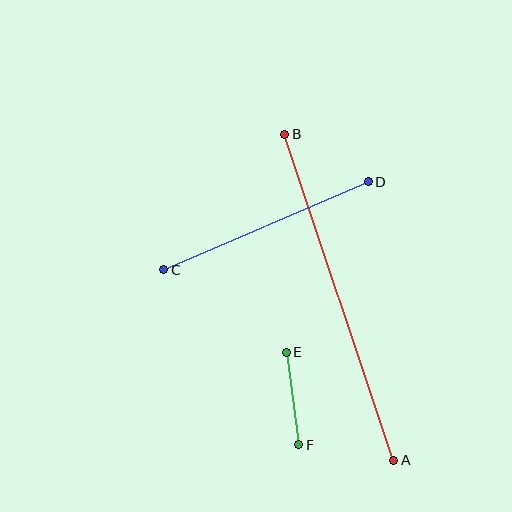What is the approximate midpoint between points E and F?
The midpoint is at approximately (292, 398) pixels.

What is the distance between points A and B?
The distance is approximately 343 pixels.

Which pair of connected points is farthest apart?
Points A and B are farthest apart.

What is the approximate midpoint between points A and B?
The midpoint is at approximately (339, 297) pixels.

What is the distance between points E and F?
The distance is approximately 93 pixels.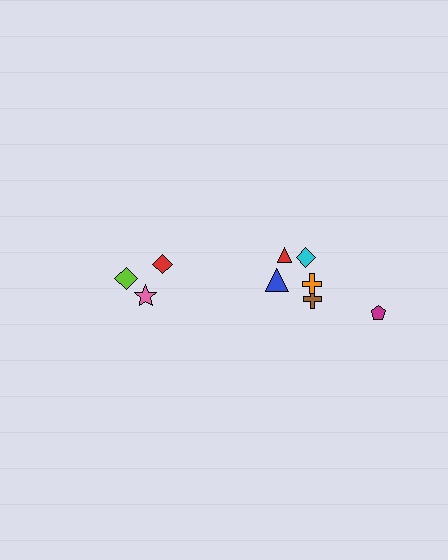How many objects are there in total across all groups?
There are 9 objects.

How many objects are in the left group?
There are 3 objects.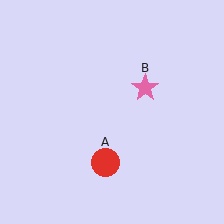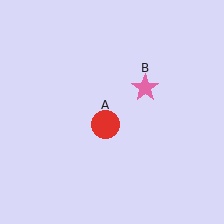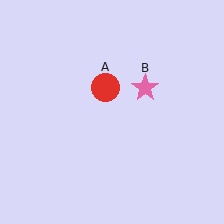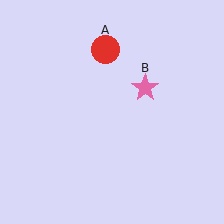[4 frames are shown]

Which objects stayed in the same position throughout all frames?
Pink star (object B) remained stationary.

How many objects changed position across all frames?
1 object changed position: red circle (object A).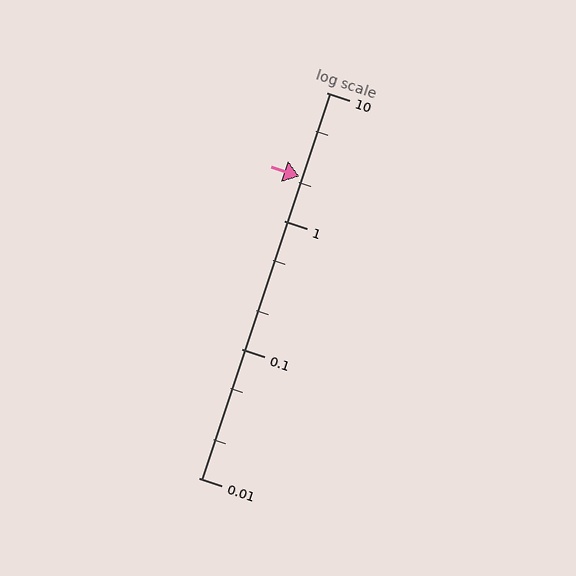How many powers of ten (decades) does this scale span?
The scale spans 3 decades, from 0.01 to 10.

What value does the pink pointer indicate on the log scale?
The pointer indicates approximately 2.2.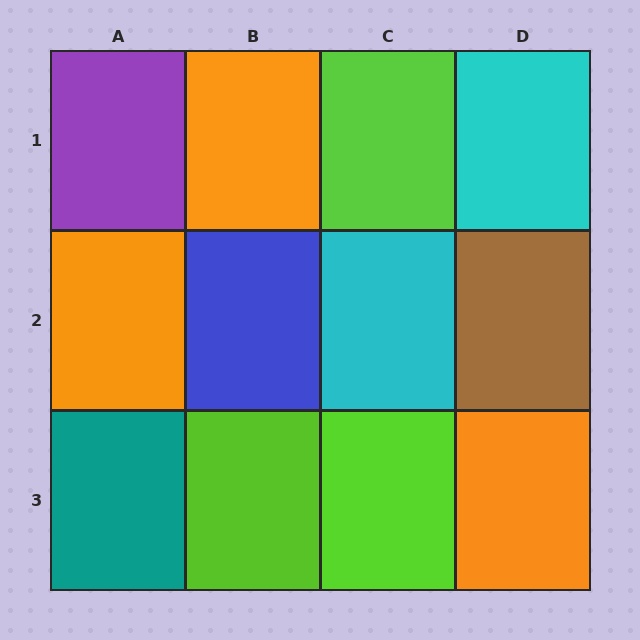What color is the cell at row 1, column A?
Purple.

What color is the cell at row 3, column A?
Teal.